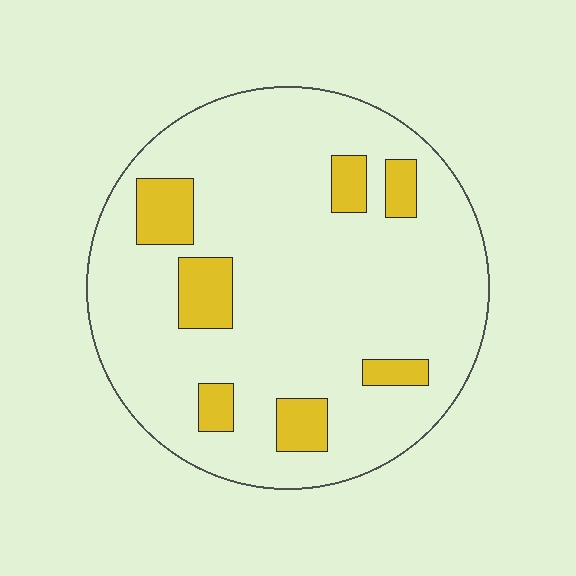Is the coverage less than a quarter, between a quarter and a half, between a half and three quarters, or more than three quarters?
Less than a quarter.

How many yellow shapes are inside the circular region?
7.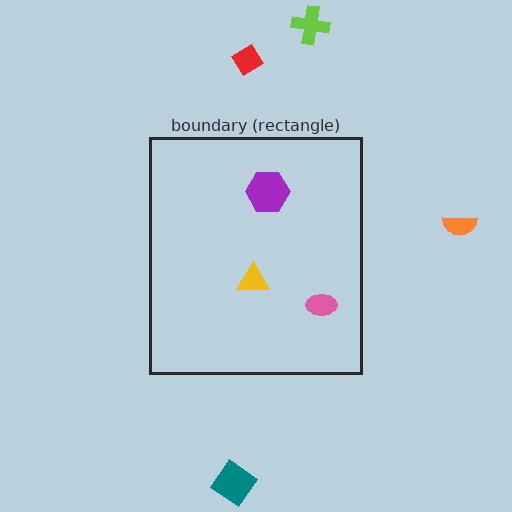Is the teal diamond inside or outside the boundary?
Outside.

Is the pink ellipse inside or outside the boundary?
Inside.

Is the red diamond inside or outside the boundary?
Outside.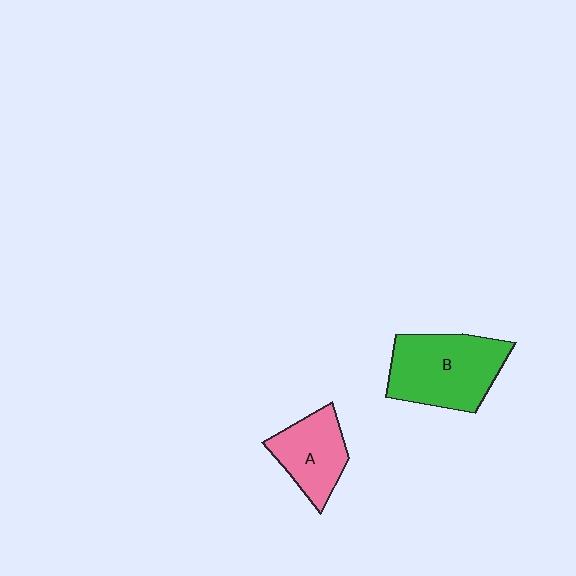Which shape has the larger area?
Shape B (green).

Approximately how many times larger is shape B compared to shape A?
Approximately 1.5 times.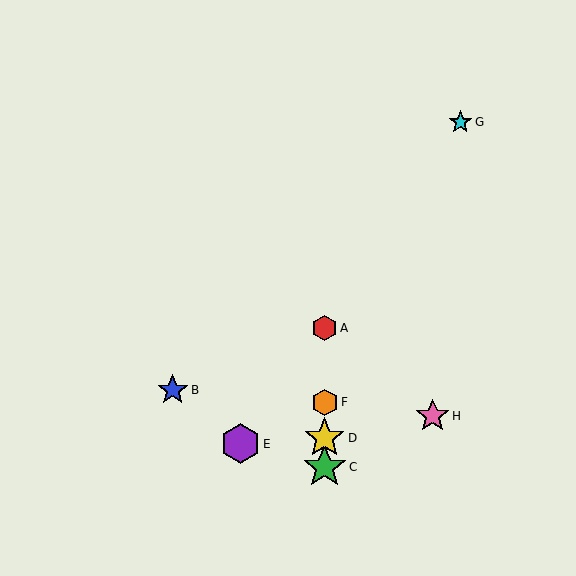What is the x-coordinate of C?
Object C is at x≈325.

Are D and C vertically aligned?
Yes, both are at x≈325.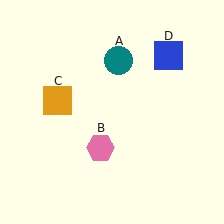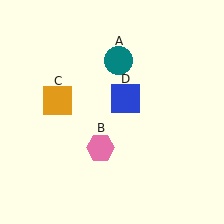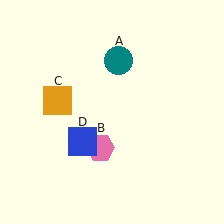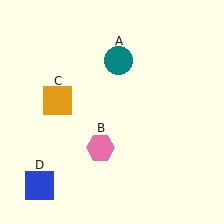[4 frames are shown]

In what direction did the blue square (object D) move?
The blue square (object D) moved down and to the left.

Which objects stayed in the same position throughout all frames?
Teal circle (object A) and pink hexagon (object B) and orange square (object C) remained stationary.